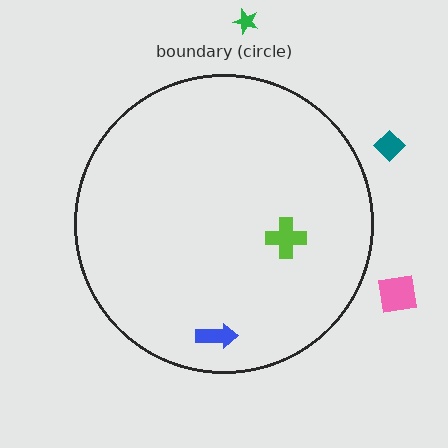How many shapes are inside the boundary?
2 inside, 3 outside.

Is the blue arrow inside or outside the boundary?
Inside.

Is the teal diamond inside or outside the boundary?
Outside.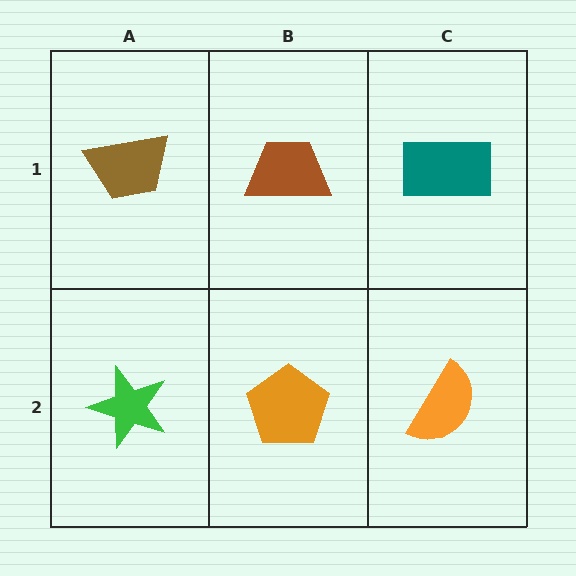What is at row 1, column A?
A brown trapezoid.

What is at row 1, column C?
A teal rectangle.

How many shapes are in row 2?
3 shapes.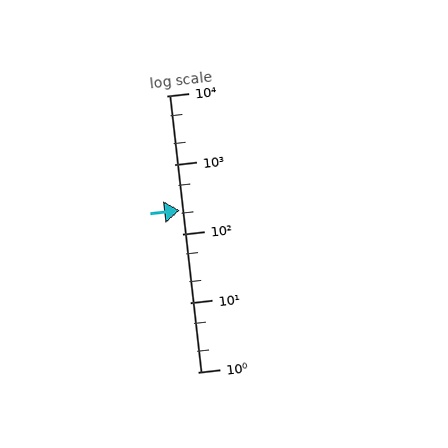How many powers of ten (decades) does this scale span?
The scale spans 4 decades, from 1 to 10000.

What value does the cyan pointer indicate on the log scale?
The pointer indicates approximately 220.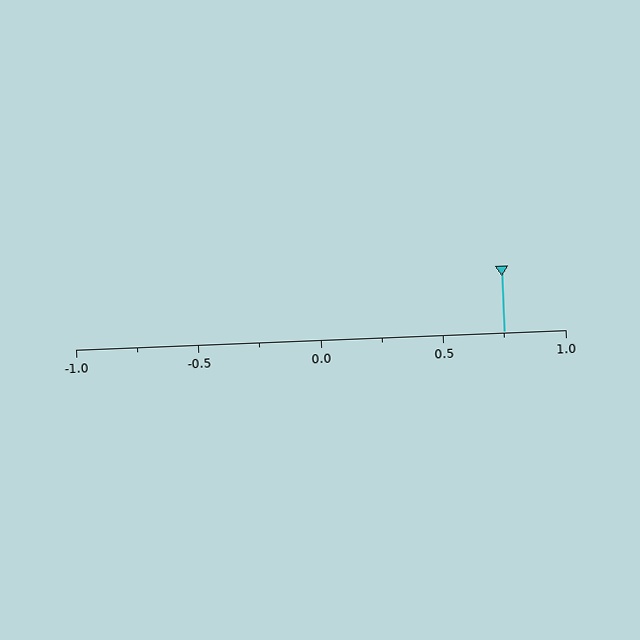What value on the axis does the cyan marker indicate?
The marker indicates approximately 0.75.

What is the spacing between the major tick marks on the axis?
The major ticks are spaced 0.5 apart.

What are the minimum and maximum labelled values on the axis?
The axis runs from -1.0 to 1.0.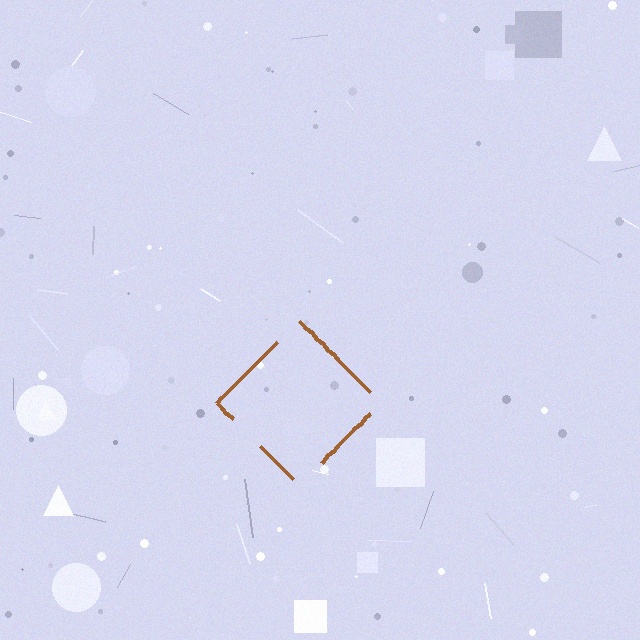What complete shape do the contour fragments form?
The contour fragments form a diamond.